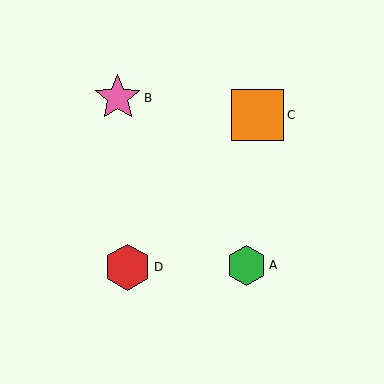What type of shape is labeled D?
Shape D is a red hexagon.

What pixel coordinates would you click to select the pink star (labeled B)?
Click at (118, 98) to select the pink star B.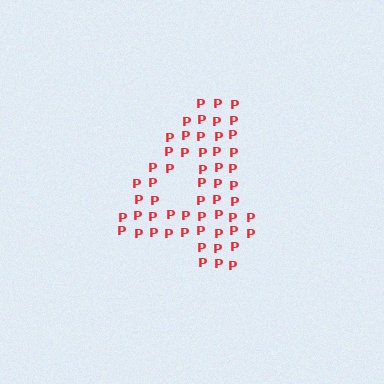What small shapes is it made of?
It is made of small letter P's.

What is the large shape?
The large shape is the digit 4.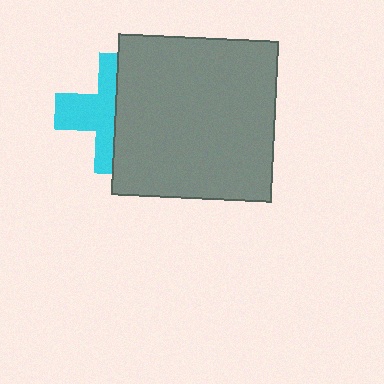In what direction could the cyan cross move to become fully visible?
The cyan cross could move left. That would shift it out from behind the gray square entirely.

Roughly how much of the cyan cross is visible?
About half of it is visible (roughly 48%).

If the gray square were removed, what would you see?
You would see the complete cyan cross.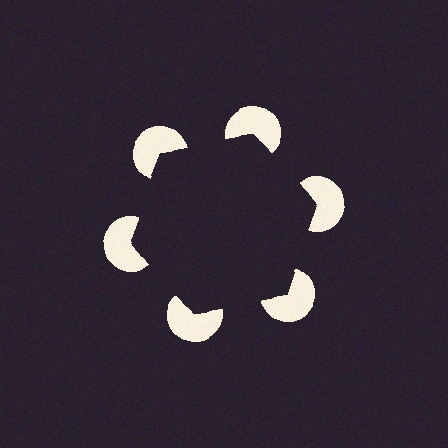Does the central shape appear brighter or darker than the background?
It typically appears slightly darker than the background, even though no actual brightness change is drawn.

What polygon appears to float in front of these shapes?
An illusory hexagon — its edges are inferred from the aligned wedge cuts in the pac-man discs, not physically drawn.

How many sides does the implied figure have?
6 sides.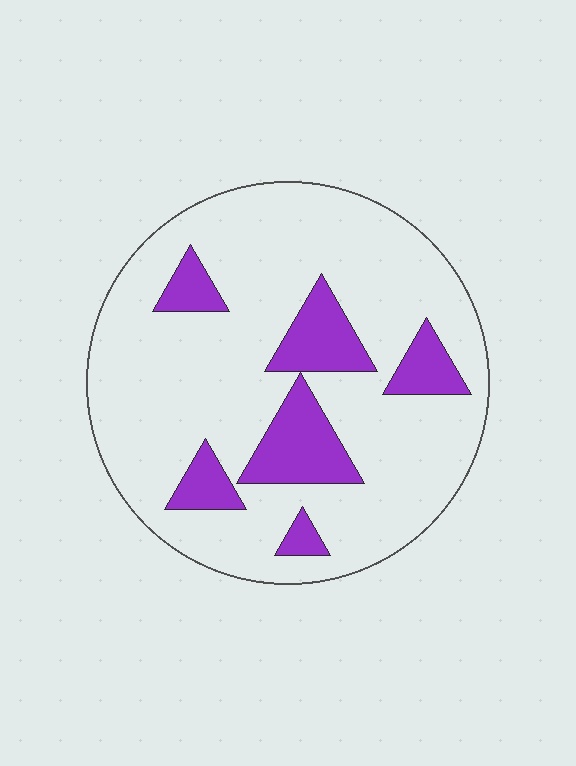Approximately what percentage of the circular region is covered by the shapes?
Approximately 20%.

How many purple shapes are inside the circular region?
6.